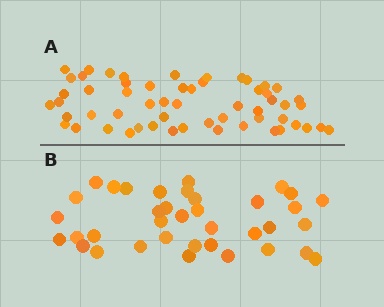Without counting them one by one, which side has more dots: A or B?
Region A (the top region) has more dots.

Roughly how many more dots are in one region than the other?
Region A has approximately 20 more dots than region B.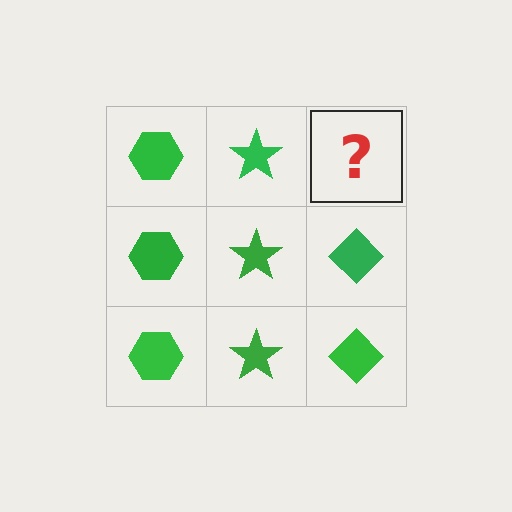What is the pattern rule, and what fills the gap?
The rule is that each column has a consistent shape. The gap should be filled with a green diamond.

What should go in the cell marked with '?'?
The missing cell should contain a green diamond.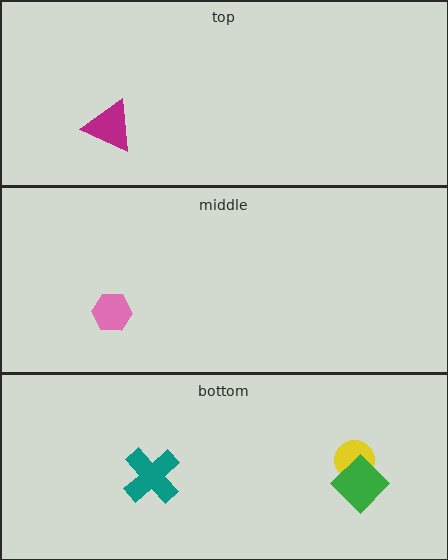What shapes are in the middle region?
The pink hexagon.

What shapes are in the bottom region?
The yellow circle, the green diamond, the teal cross.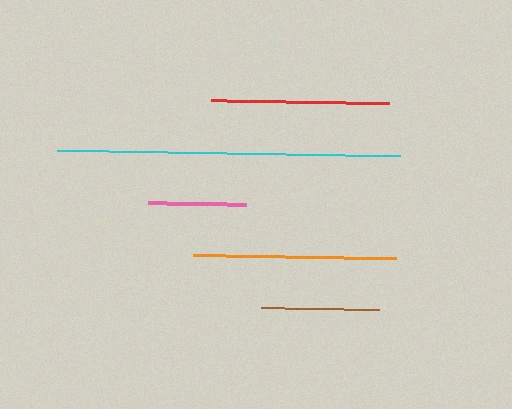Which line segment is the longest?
The cyan line is the longest at approximately 343 pixels.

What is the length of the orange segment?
The orange segment is approximately 203 pixels long.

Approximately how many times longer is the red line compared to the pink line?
The red line is approximately 1.8 times the length of the pink line.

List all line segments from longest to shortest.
From longest to shortest: cyan, orange, red, brown, pink.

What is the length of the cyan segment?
The cyan segment is approximately 343 pixels long.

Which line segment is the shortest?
The pink line is the shortest at approximately 98 pixels.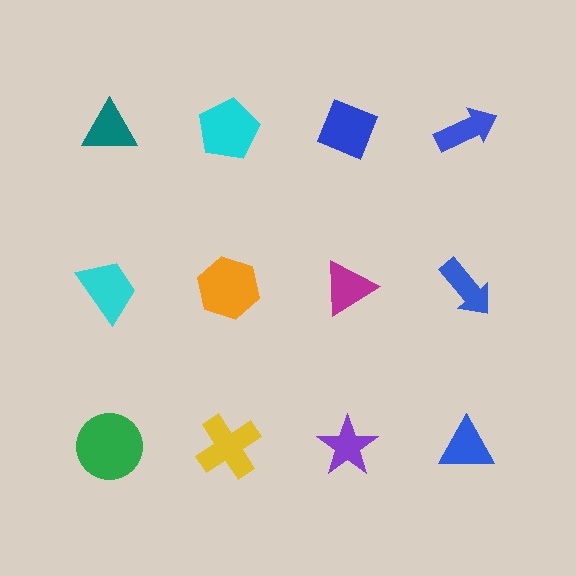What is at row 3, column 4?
A blue triangle.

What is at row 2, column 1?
A cyan trapezoid.